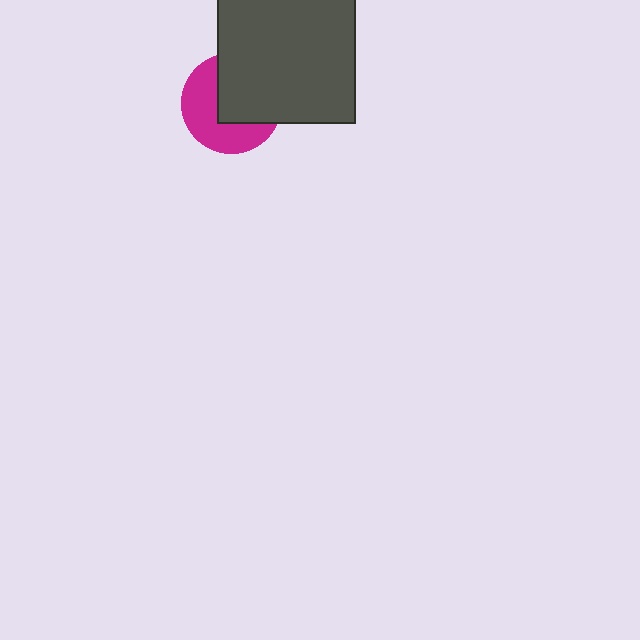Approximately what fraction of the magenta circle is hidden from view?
Roughly 50% of the magenta circle is hidden behind the dark gray square.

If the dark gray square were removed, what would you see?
You would see the complete magenta circle.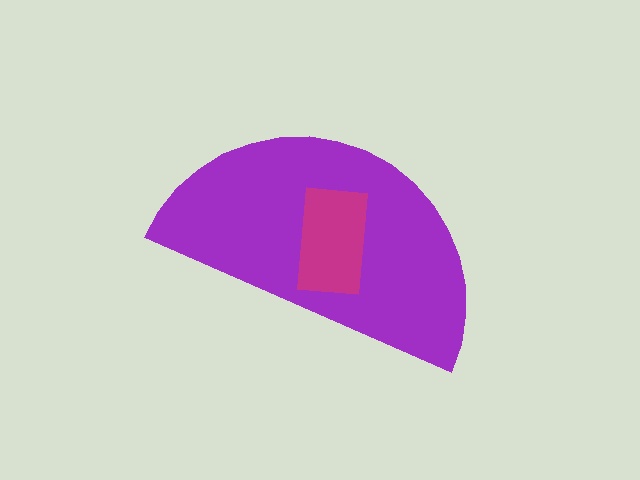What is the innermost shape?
The magenta rectangle.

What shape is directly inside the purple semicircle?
The magenta rectangle.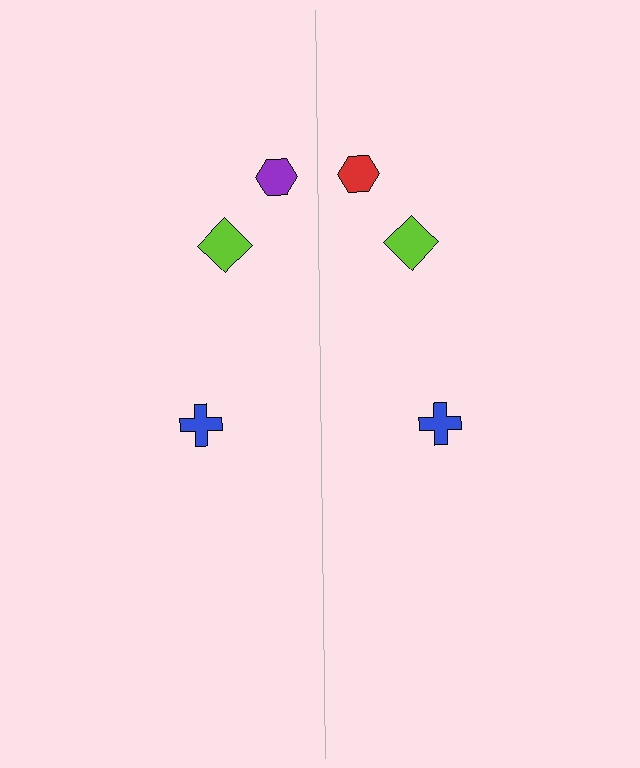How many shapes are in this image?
There are 6 shapes in this image.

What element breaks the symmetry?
The red hexagon on the right side breaks the symmetry — its mirror counterpart is purple.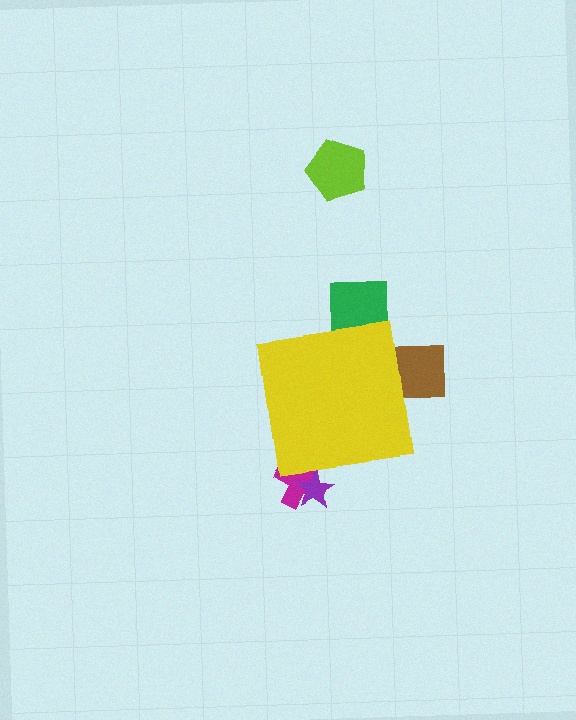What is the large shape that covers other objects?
A yellow square.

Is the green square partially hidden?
Yes, the green square is partially hidden behind the yellow square.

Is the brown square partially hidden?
Yes, the brown square is partially hidden behind the yellow square.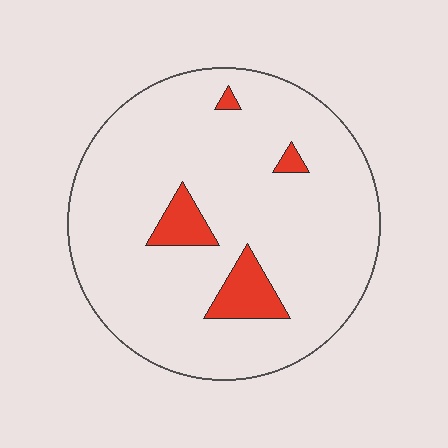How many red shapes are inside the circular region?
4.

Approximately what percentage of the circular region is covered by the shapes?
Approximately 10%.